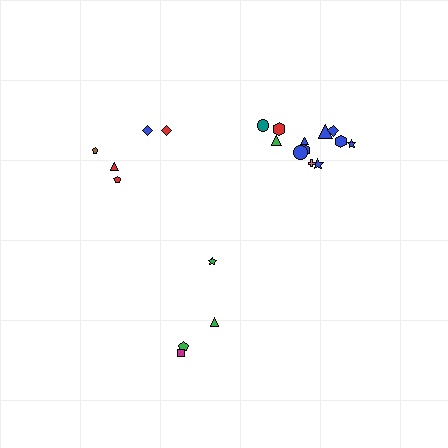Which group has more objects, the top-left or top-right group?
The top-right group.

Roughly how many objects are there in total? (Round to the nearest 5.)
Roughly 20 objects in total.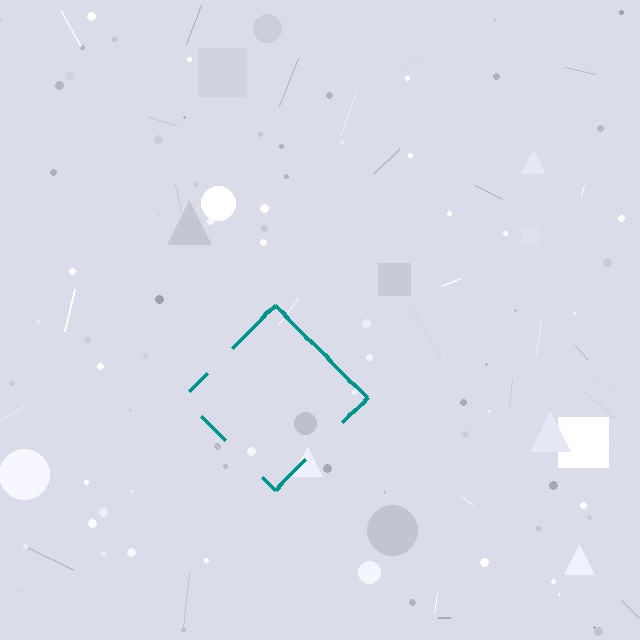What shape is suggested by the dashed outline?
The dashed outline suggests a diamond.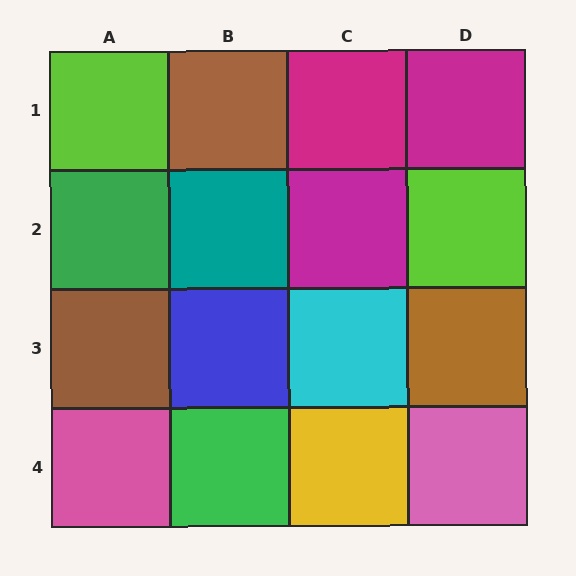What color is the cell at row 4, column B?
Green.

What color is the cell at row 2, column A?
Green.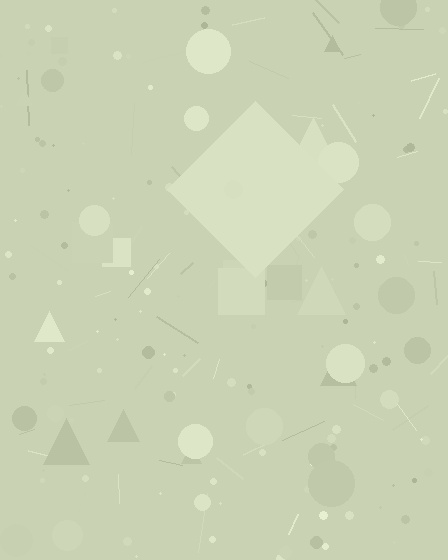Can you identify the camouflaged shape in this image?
The camouflaged shape is a diamond.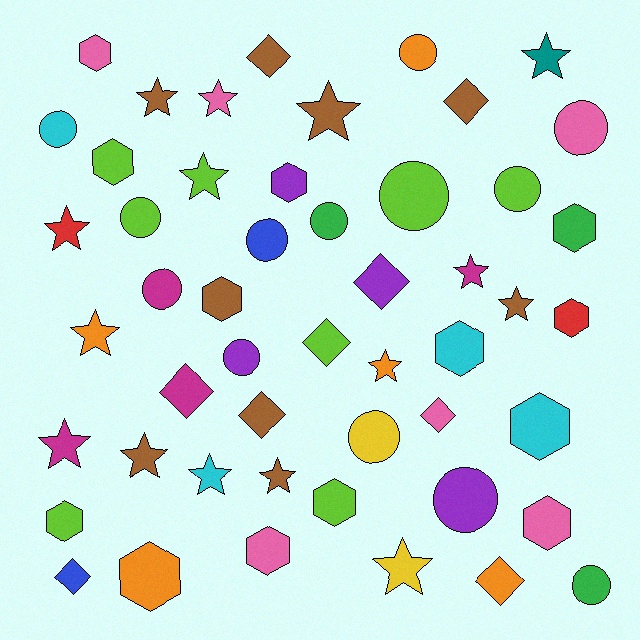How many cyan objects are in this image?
There are 4 cyan objects.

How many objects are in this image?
There are 50 objects.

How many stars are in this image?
There are 15 stars.